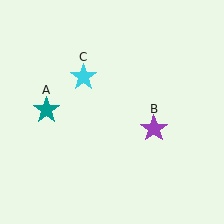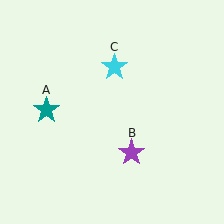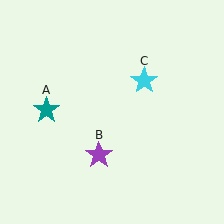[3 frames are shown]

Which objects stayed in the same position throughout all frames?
Teal star (object A) remained stationary.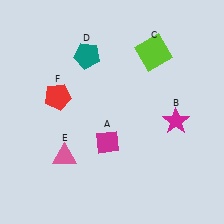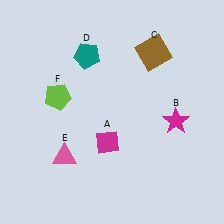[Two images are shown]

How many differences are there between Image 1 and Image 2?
There are 2 differences between the two images.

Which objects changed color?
C changed from lime to brown. F changed from red to lime.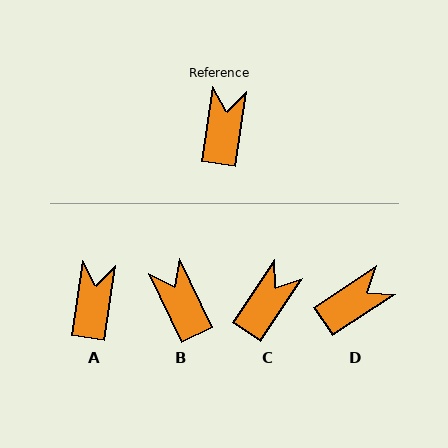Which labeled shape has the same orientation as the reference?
A.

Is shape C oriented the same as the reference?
No, it is off by about 25 degrees.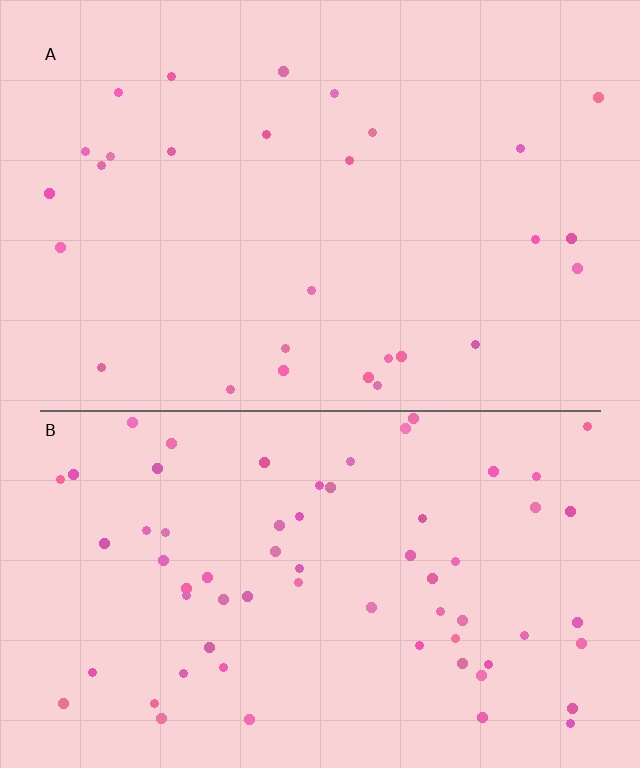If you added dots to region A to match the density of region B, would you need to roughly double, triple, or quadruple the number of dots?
Approximately double.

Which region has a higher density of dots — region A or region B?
B (the bottom).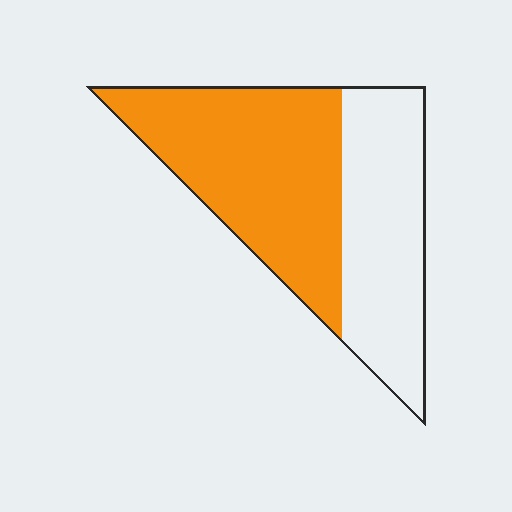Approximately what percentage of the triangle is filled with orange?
Approximately 55%.